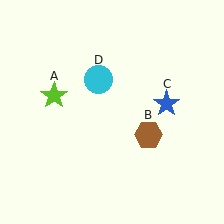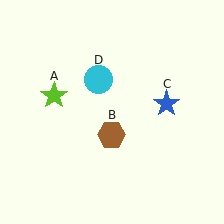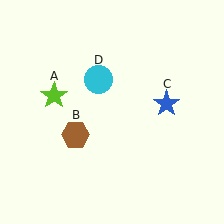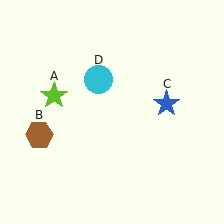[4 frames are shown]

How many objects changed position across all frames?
1 object changed position: brown hexagon (object B).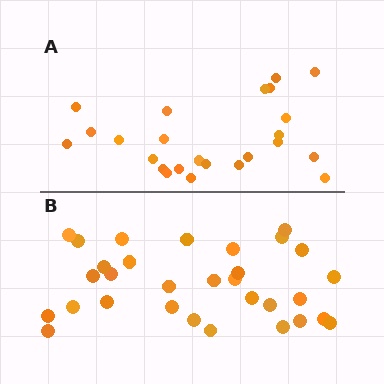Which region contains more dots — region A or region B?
Region B (the bottom region) has more dots.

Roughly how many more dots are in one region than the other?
Region B has roughly 8 or so more dots than region A.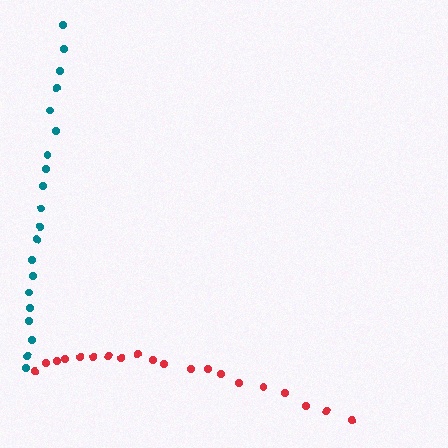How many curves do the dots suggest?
There are 2 distinct paths.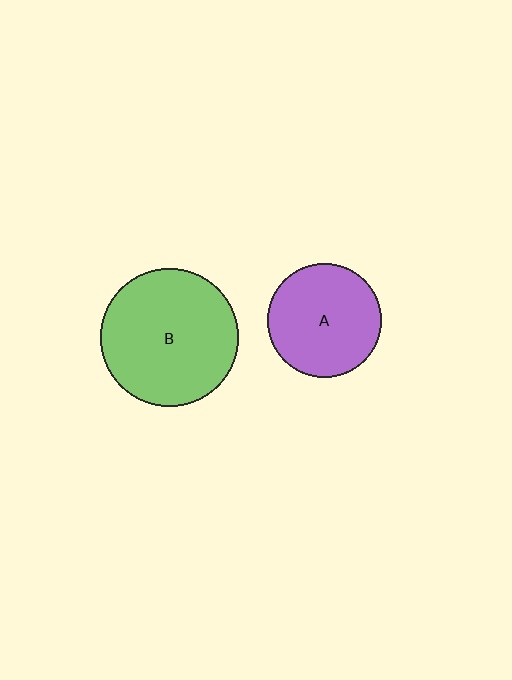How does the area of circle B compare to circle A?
Approximately 1.5 times.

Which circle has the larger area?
Circle B (green).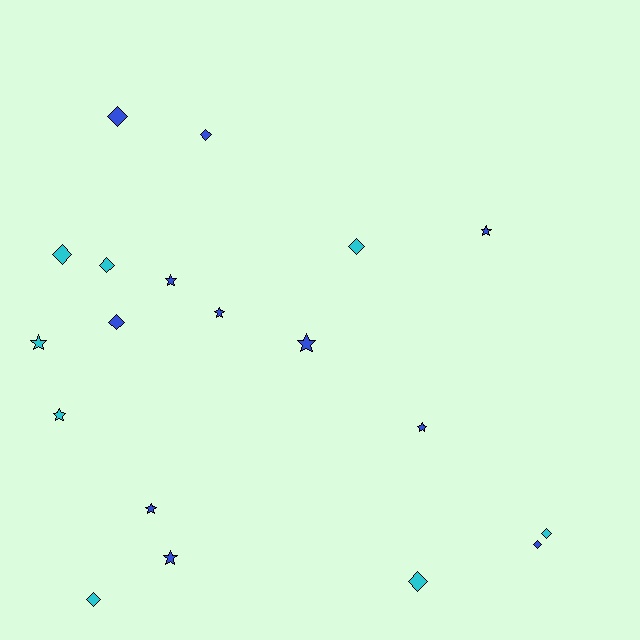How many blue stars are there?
There are 7 blue stars.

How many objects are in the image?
There are 19 objects.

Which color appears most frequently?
Blue, with 11 objects.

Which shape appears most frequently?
Diamond, with 10 objects.